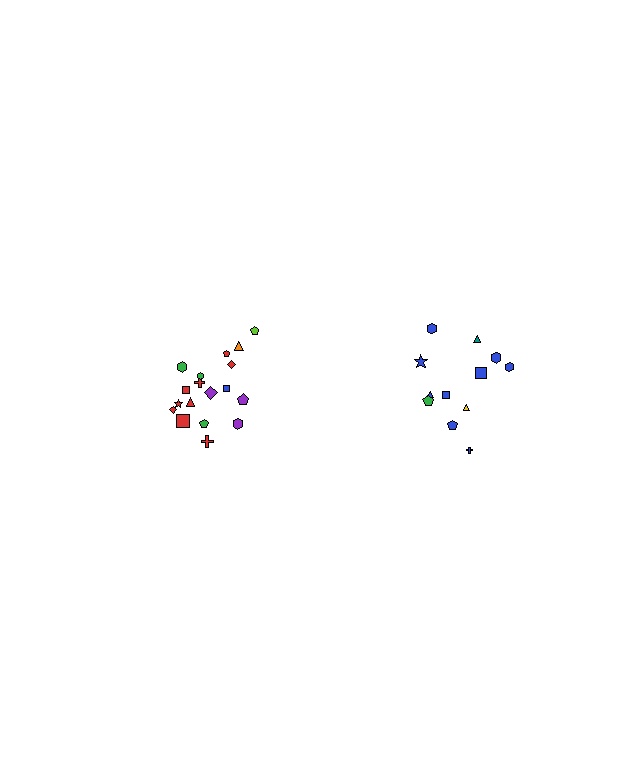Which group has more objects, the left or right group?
The left group.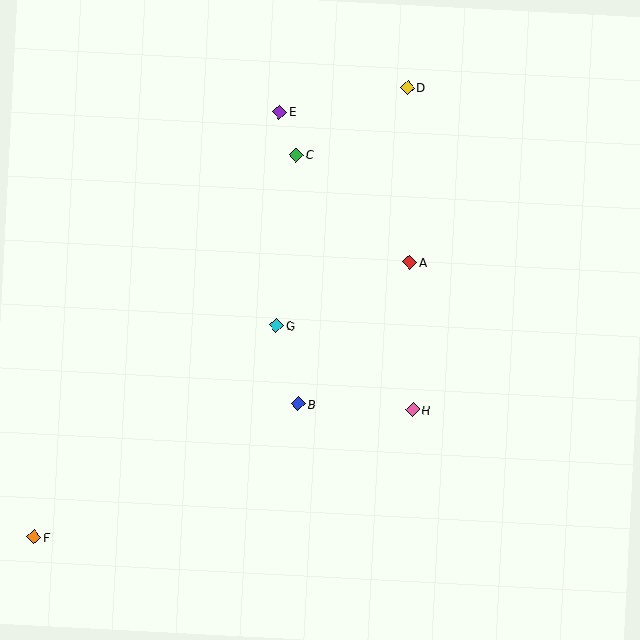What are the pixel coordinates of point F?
Point F is at (34, 537).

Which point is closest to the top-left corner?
Point E is closest to the top-left corner.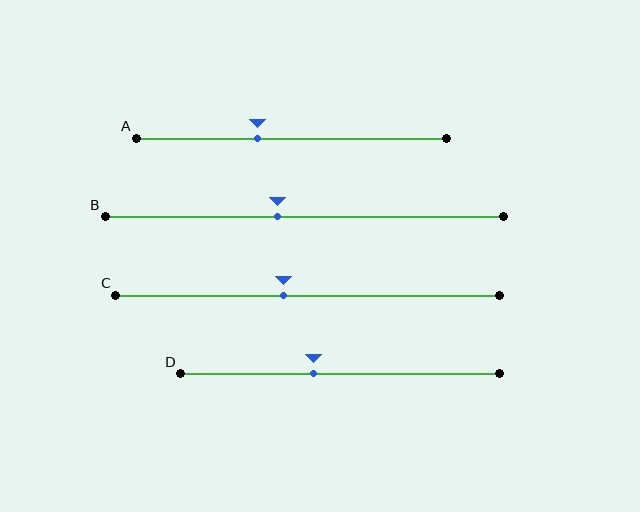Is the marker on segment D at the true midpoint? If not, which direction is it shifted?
No, the marker on segment D is shifted to the left by about 8% of the segment length.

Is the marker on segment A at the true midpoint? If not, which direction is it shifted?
No, the marker on segment A is shifted to the left by about 11% of the segment length.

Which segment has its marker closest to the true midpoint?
Segment C has its marker closest to the true midpoint.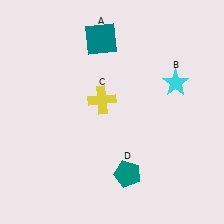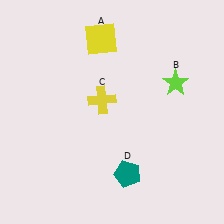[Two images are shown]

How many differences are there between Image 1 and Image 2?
There are 2 differences between the two images.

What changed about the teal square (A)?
In Image 1, A is teal. In Image 2, it changed to yellow.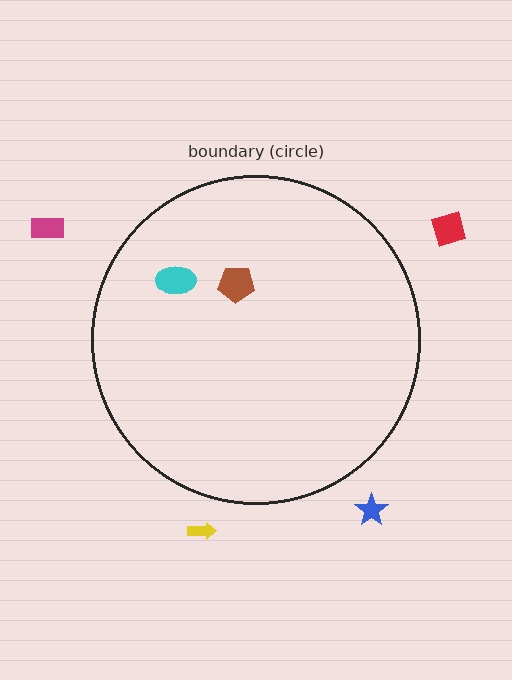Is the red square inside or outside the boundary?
Outside.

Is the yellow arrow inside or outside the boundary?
Outside.